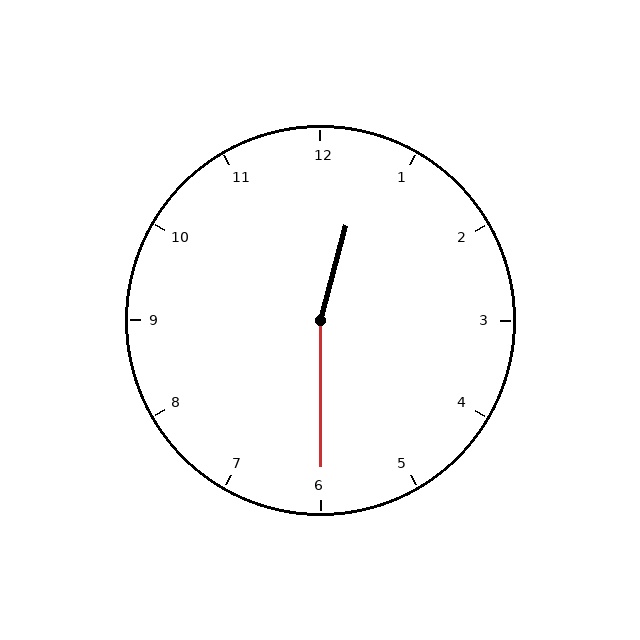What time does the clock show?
12:30.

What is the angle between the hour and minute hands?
Approximately 165 degrees.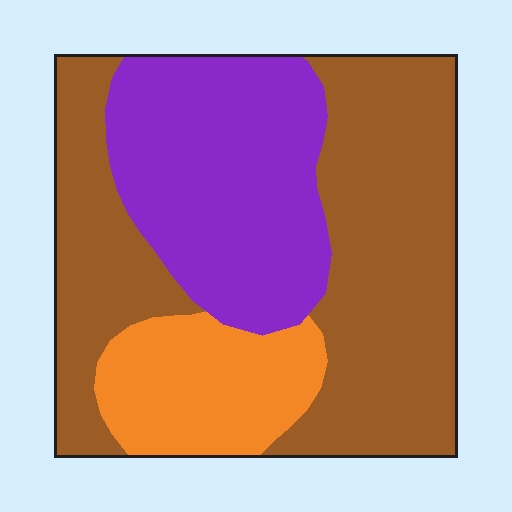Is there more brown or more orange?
Brown.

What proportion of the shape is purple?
Purple covers 31% of the shape.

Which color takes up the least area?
Orange, at roughly 15%.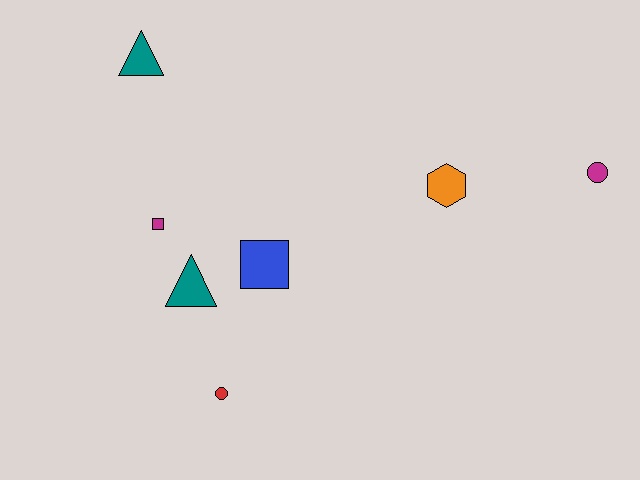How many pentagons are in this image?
There are no pentagons.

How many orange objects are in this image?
There is 1 orange object.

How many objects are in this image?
There are 7 objects.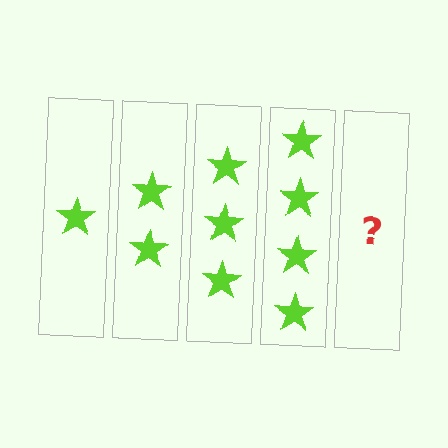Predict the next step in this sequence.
The next step is 5 stars.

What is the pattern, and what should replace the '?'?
The pattern is that each step adds one more star. The '?' should be 5 stars.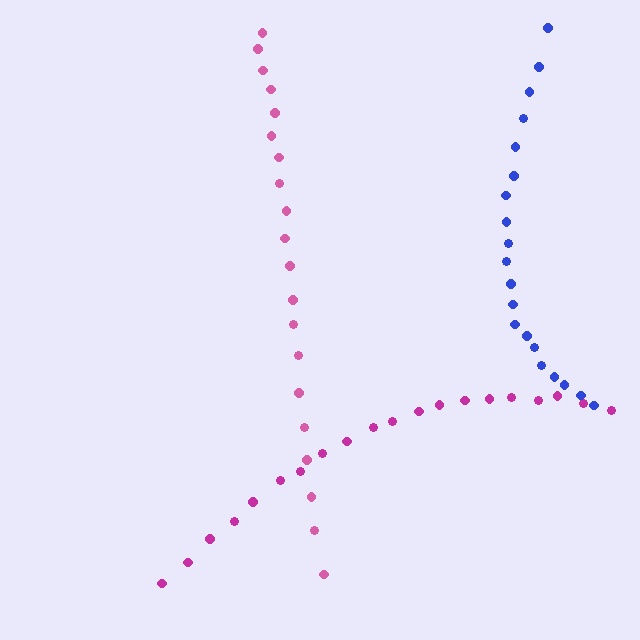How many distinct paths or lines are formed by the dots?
There are 3 distinct paths.